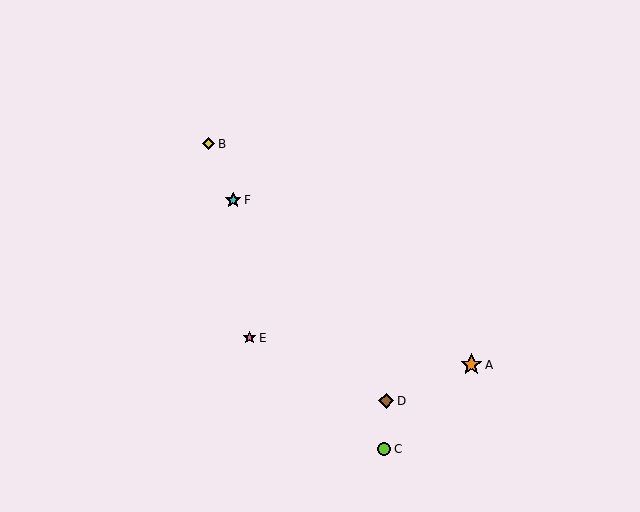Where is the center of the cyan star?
The center of the cyan star is at (233, 200).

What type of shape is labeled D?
Shape D is a brown diamond.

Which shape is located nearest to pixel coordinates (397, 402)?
The brown diamond (labeled D) at (386, 401) is nearest to that location.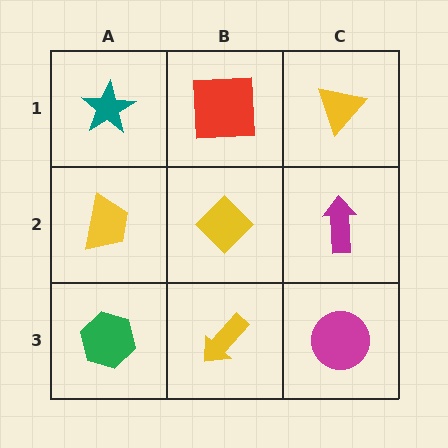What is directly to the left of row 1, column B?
A teal star.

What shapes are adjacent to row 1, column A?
A yellow trapezoid (row 2, column A), a red square (row 1, column B).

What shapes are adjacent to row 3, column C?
A magenta arrow (row 2, column C), a yellow arrow (row 3, column B).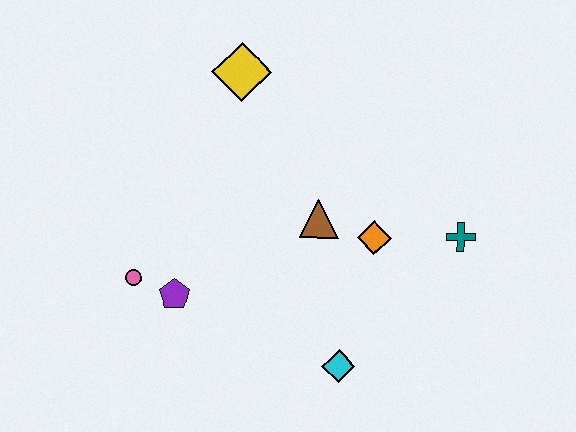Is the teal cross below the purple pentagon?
No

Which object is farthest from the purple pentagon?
The teal cross is farthest from the purple pentagon.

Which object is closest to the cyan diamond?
The orange diamond is closest to the cyan diamond.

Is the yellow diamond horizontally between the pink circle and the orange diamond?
Yes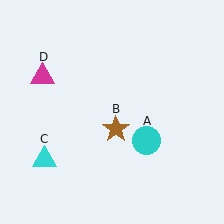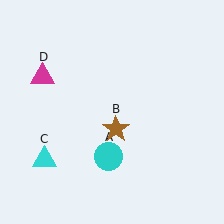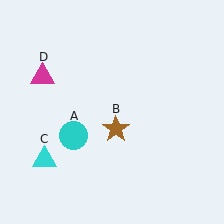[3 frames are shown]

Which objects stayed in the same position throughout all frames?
Brown star (object B) and cyan triangle (object C) and magenta triangle (object D) remained stationary.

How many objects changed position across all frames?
1 object changed position: cyan circle (object A).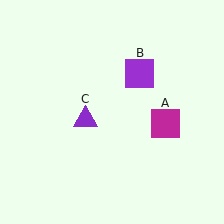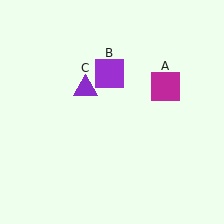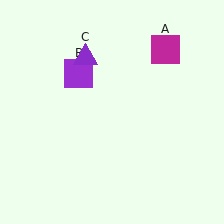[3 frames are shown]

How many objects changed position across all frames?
3 objects changed position: magenta square (object A), purple square (object B), purple triangle (object C).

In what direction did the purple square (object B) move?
The purple square (object B) moved left.